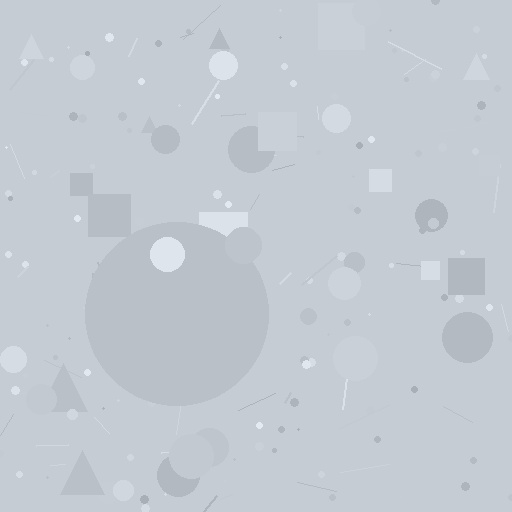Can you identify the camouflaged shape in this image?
The camouflaged shape is a circle.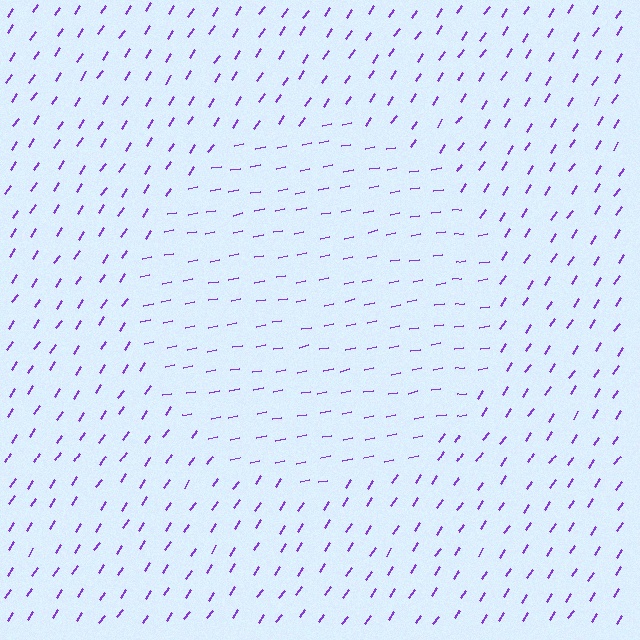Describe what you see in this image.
The image is filled with small purple line segments. A circle region in the image has lines oriented differently from the surrounding lines, creating a visible texture boundary.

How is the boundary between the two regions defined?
The boundary is defined purely by a change in line orientation (approximately 45 degrees difference). All lines are the same color and thickness.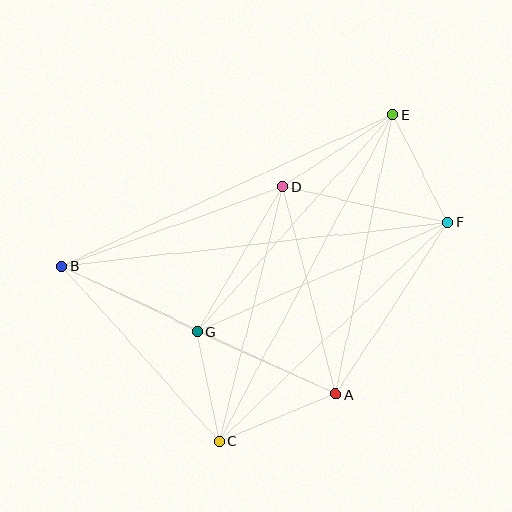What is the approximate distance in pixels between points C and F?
The distance between C and F is approximately 316 pixels.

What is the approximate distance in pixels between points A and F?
The distance between A and F is approximately 205 pixels.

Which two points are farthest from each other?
Points B and F are farthest from each other.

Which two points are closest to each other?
Points C and G are closest to each other.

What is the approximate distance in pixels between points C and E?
The distance between C and E is approximately 370 pixels.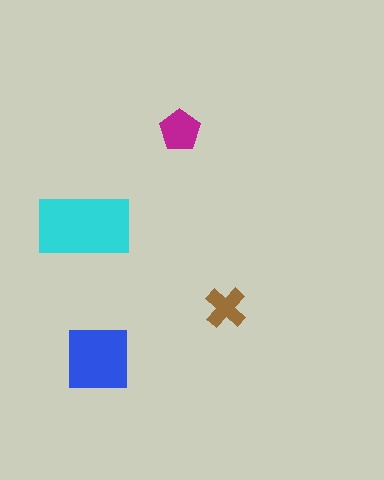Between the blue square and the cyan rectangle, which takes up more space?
The cyan rectangle.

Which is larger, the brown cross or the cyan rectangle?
The cyan rectangle.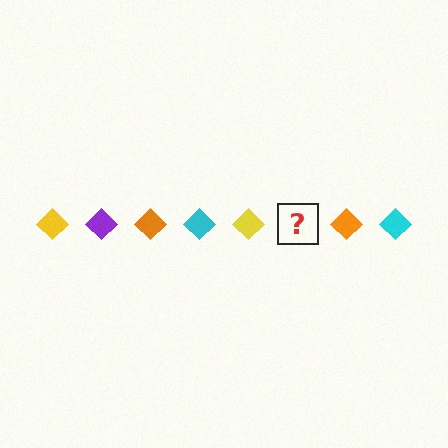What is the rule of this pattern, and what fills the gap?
The rule is that the pattern cycles through yellow, purple, orange, cyan diamonds. The gap should be filled with a purple diamond.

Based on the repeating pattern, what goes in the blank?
The blank should be a purple diamond.